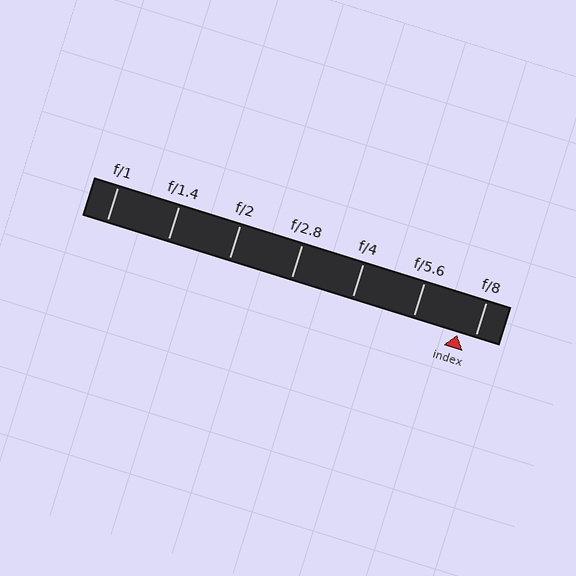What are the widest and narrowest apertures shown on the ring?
The widest aperture shown is f/1 and the narrowest is f/8.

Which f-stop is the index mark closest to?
The index mark is closest to f/8.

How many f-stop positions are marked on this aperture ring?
There are 7 f-stop positions marked.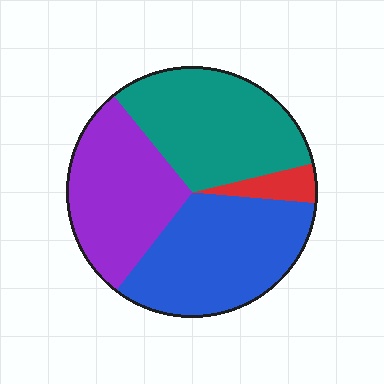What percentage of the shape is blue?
Blue takes up between a third and a half of the shape.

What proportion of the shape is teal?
Teal takes up about one third (1/3) of the shape.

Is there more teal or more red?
Teal.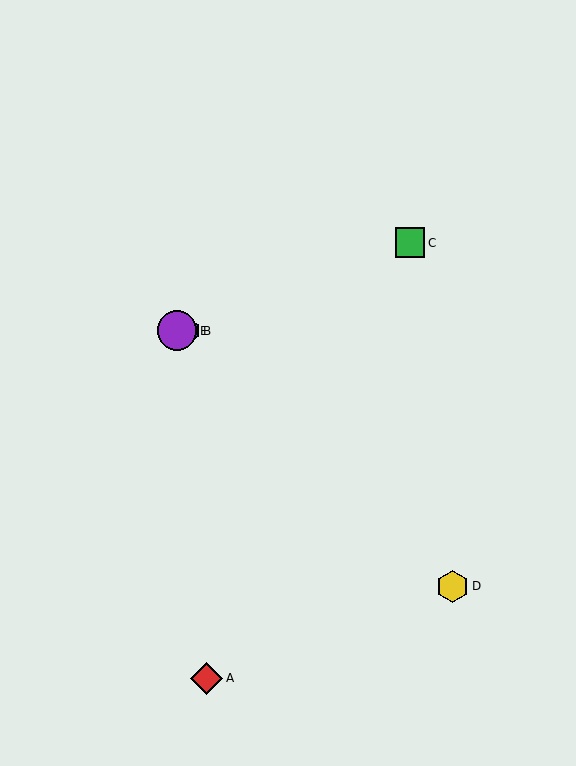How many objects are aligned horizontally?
2 objects (B, E) are aligned horizontally.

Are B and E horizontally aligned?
Yes, both are at y≈331.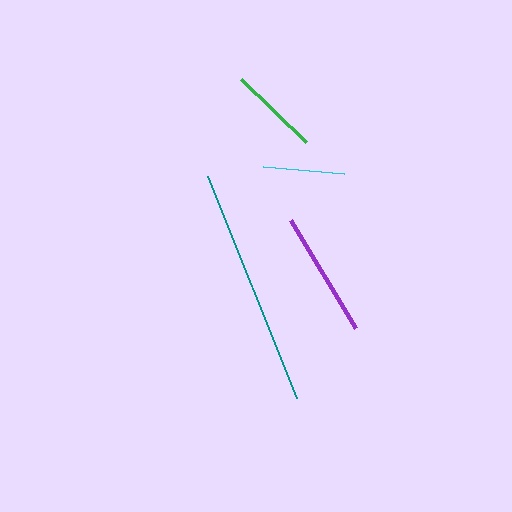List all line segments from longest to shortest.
From longest to shortest: teal, purple, green, cyan.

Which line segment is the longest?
The teal line is the longest at approximately 239 pixels.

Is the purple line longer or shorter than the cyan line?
The purple line is longer than the cyan line.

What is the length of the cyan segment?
The cyan segment is approximately 81 pixels long.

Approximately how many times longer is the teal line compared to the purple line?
The teal line is approximately 1.9 times the length of the purple line.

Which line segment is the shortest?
The cyan line is the shortest at approximately 81 pixels.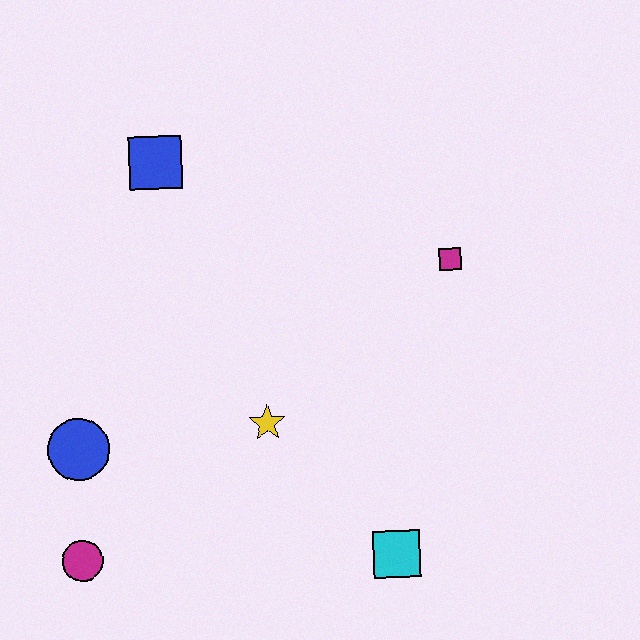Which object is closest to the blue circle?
The magenta circle is closest to the blue circle.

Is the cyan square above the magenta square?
No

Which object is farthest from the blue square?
The cyan square is farthest from the blue square.